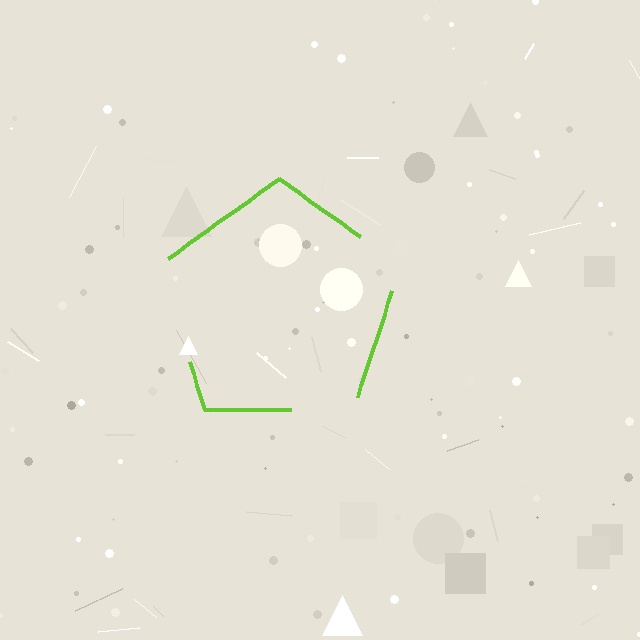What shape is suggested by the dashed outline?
The dashed outline suggests a pentagon.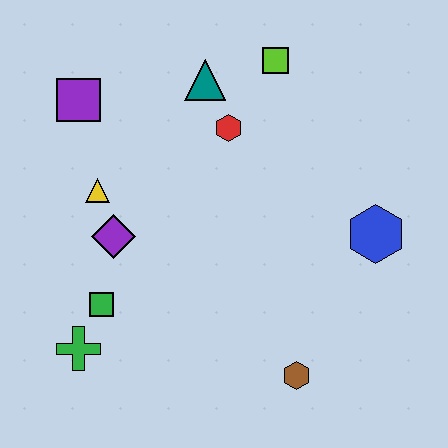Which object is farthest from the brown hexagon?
The purple square is farthest from the brown hexagon.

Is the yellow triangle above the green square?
Yes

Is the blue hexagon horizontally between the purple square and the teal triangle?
No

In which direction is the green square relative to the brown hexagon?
The green square is to the left of the brown hexagon.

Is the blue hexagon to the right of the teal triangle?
Yes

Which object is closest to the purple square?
The yellow triangle is closest to the purple square.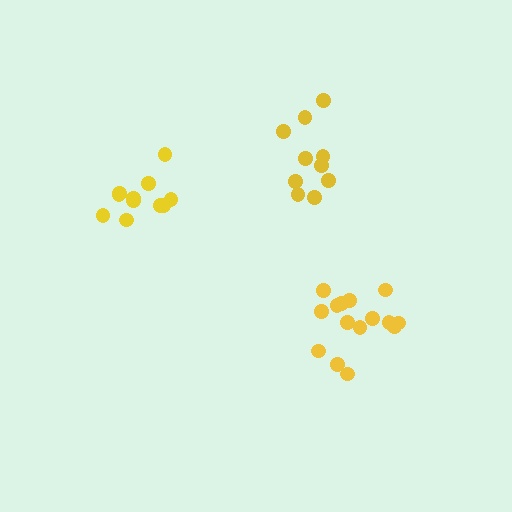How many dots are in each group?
Group 1: 15 dots, Group 2: 11 dots, Group 3: 10 dots (36 total).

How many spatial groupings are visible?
There are 3 spatial groupings.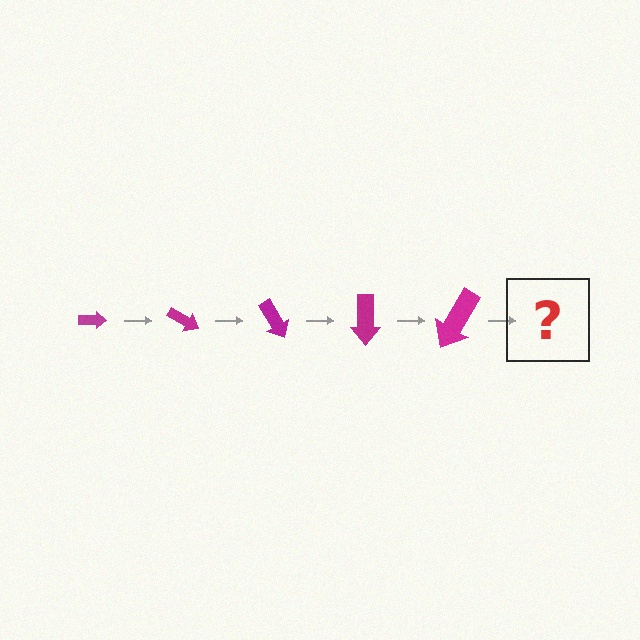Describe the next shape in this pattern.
It should be an arrow, larger than the previous one and rotated 150 degrees from the start.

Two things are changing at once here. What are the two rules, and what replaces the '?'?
The two rules are that the arrow grows larger each step and it rotates 30 degrees each step. The '?' should be an arrow, larger than the previous one and rotated 150 degrees from the start.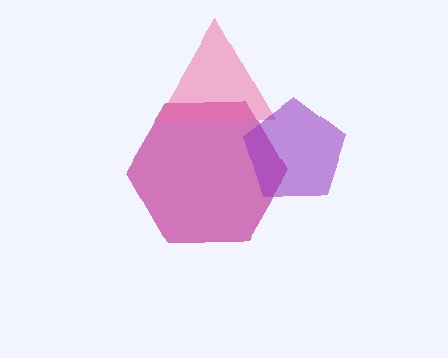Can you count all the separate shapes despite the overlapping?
Yes, there are 3 separate shapes.